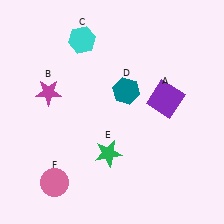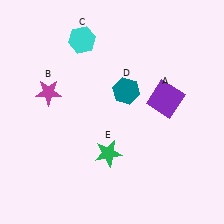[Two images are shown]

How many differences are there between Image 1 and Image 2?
There is 1 difference between the two images.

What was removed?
The pink circle (F) was removed in Image 2.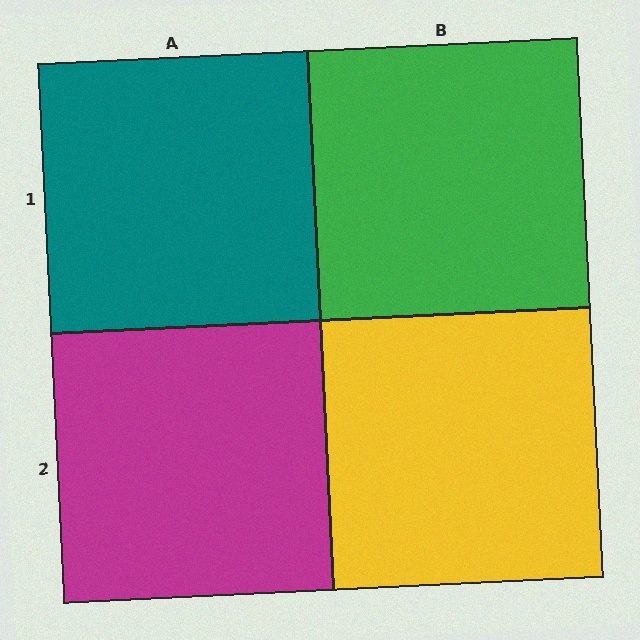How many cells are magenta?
1 cell is magenta.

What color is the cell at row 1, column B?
Green.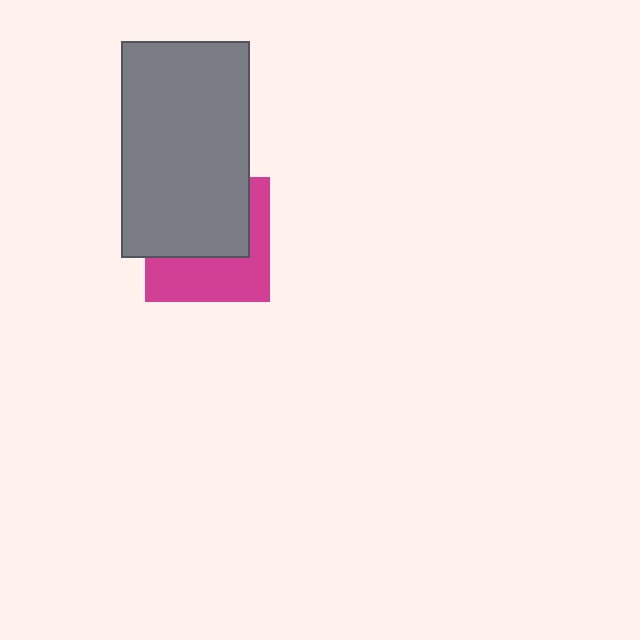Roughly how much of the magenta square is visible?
About half of it is visible (roughly 46%).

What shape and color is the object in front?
The object in front is a gray rectangle.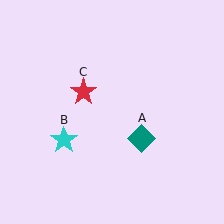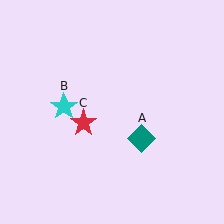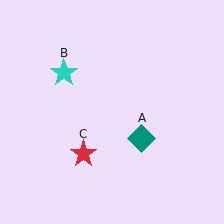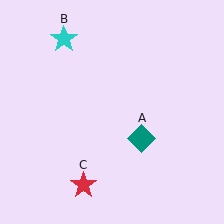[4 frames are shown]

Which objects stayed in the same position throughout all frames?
Teal diamond (object A) remained stationary.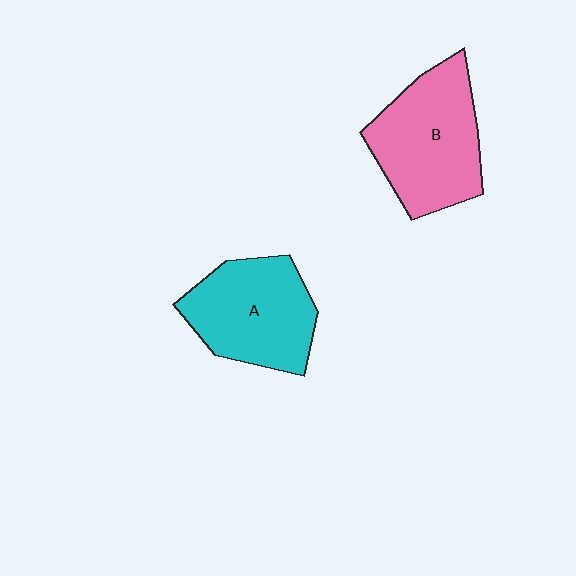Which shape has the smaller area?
Shape A (cyan).